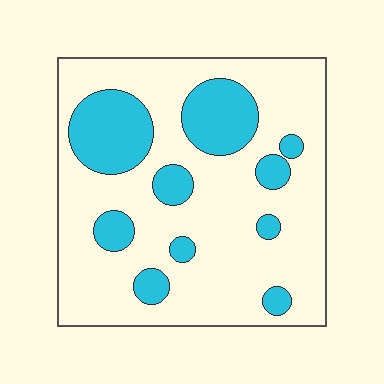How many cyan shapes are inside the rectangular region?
10.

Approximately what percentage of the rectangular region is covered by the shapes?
Approximately 25%.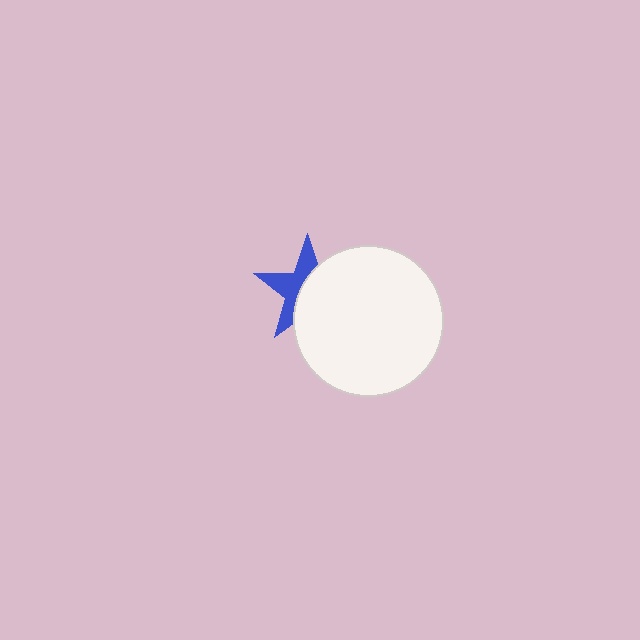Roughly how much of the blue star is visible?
About half of it is visible (roughly 45%).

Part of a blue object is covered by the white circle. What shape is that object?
It is a star.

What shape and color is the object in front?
The object in front is a white circle.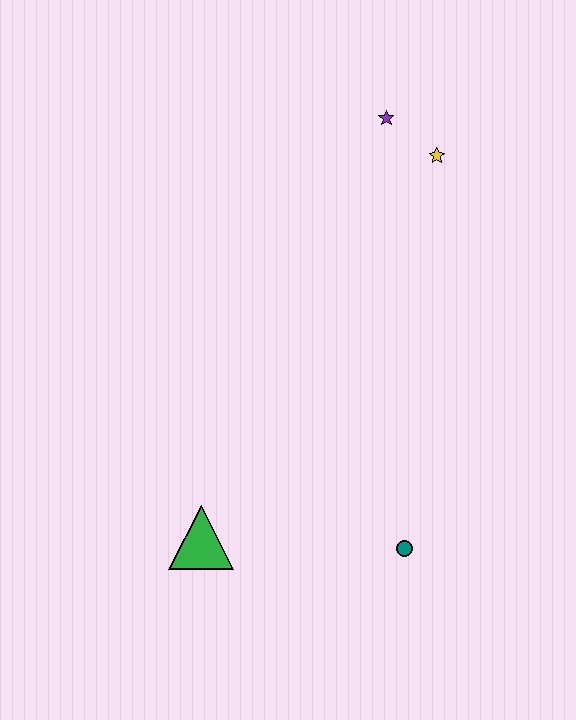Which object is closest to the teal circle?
The green triangle is closest to the teal circle.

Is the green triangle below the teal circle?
No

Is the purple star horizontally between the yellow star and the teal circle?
No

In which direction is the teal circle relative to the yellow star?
The teal circle is below the yellow star.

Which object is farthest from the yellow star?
The green triangle is farthest from the yellow star.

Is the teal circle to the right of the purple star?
Yes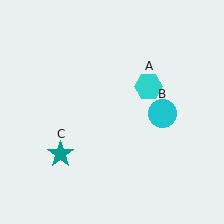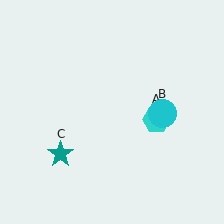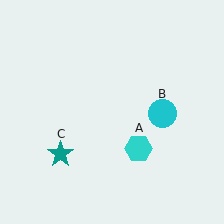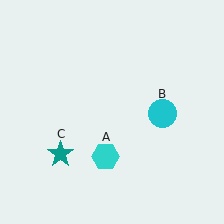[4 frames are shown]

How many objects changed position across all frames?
1 object changed position: cyan hexagon (object A).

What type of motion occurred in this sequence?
The cyan hexagon (object A) rotated clockwise around the center of the scene.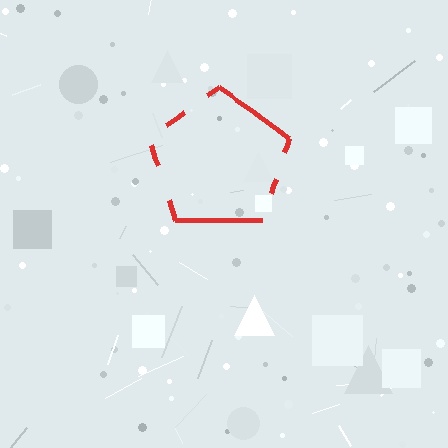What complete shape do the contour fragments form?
The contour fragments form a pentagon.